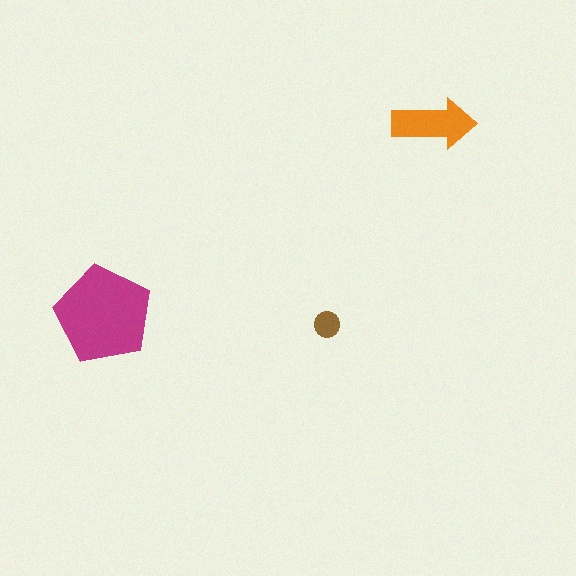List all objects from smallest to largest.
The brown circle, the orange arrow, the magenta pentagon.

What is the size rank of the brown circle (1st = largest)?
3rd.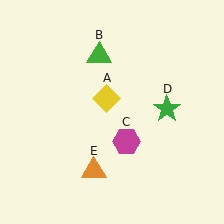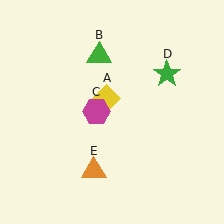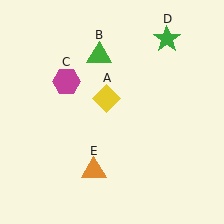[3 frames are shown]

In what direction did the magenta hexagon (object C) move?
The magenta hexagon (object C) moved up and to the left.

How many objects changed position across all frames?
2 objects changed position: magenta hexagon (object C), green star (object D).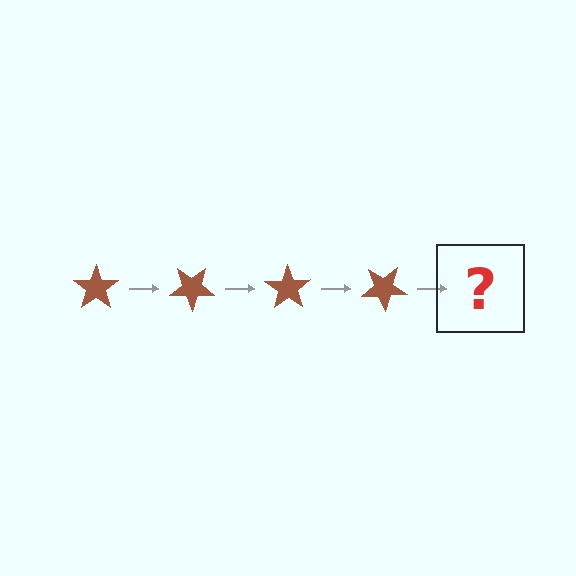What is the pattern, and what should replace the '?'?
The pattern is that the star rotates 35 degrees each step. The '?' should be a brown star rotated 140 degrees.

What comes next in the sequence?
The next element should be a brown star rotated 140 degrees.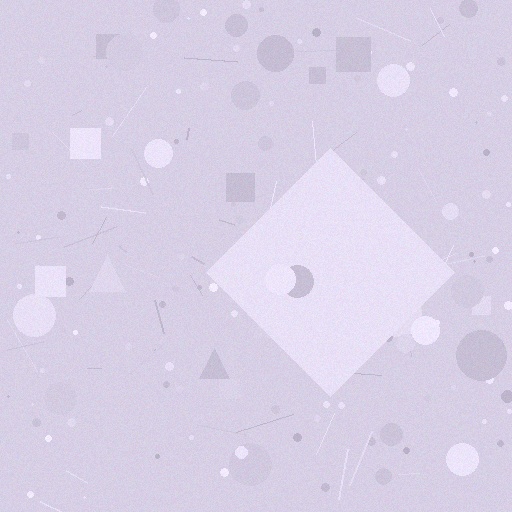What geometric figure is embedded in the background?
A diamond is embedded in the background.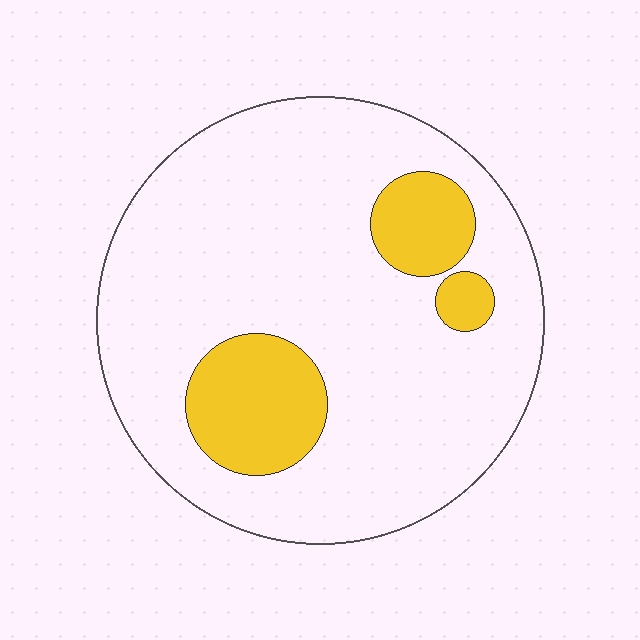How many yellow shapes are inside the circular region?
3.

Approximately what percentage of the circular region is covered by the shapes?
Approximately 20%.